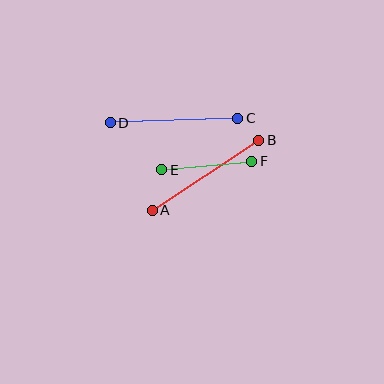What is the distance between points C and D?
The distance is approximately 128 pixels.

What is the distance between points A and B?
The distance is approximately 128 pixels.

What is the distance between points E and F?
The distance is approximately 91 pixels.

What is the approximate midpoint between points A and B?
The midpoint is at approximately (206, 175) pixels.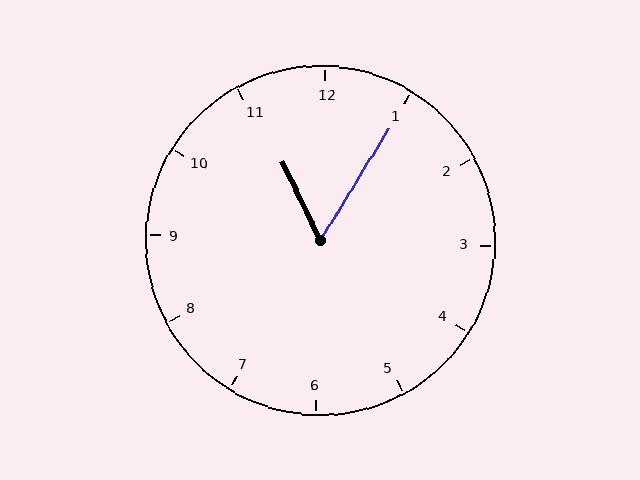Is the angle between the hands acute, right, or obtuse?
It is acute.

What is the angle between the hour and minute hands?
Approximately 58 degrees.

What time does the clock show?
11:05.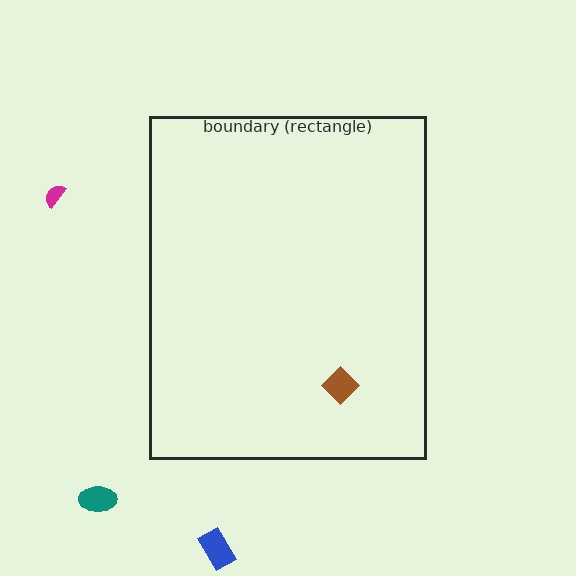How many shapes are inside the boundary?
1 inside, 3 outside.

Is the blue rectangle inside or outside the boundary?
Outside.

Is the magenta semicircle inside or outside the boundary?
Outside.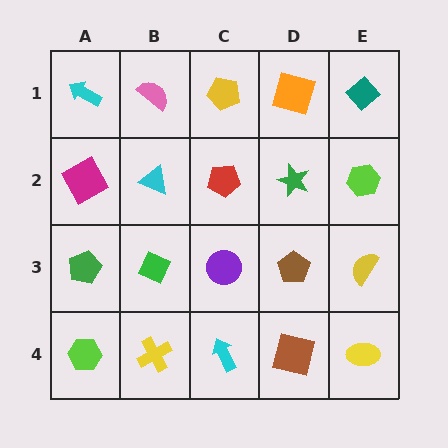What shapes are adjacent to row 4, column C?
A purple circle (row 3, column C), a yellow cross (row 4, column B), a brown square (row 4, column D).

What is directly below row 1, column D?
A green star.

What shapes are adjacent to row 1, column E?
A lime hexagon (row 2, column E), an orange square (row 1, column D).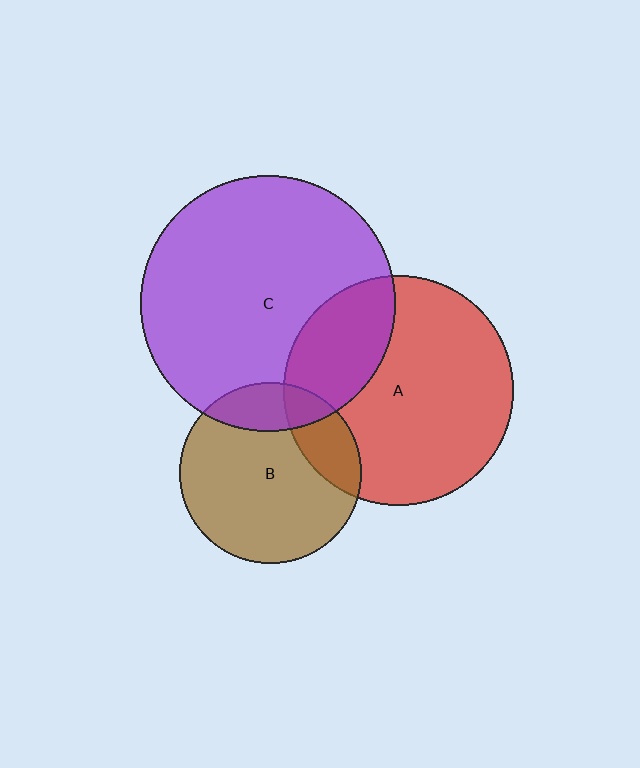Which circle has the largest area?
Circle C (purple).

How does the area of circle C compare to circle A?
Approximately 1.2 times.